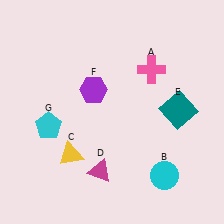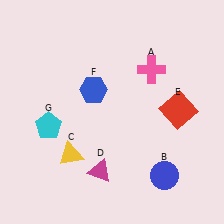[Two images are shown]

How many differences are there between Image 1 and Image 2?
There are 3 differences between the two images.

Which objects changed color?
B changed from cyan to blue. E changed from teal to red. F changed from purple to blue.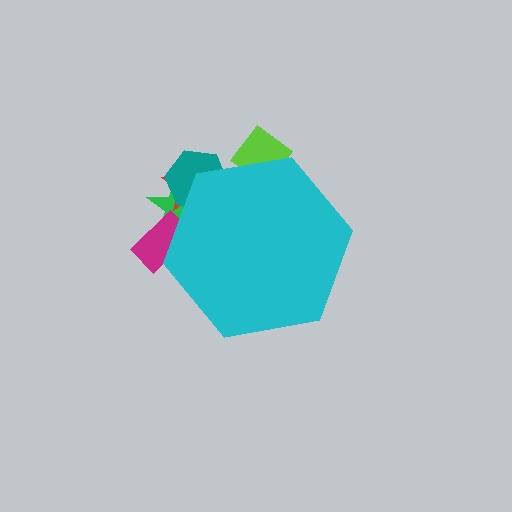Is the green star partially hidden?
Yes, the green star is partially hidden behind the cyan hexagon.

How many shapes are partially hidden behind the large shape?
5 shapes are partially hidden.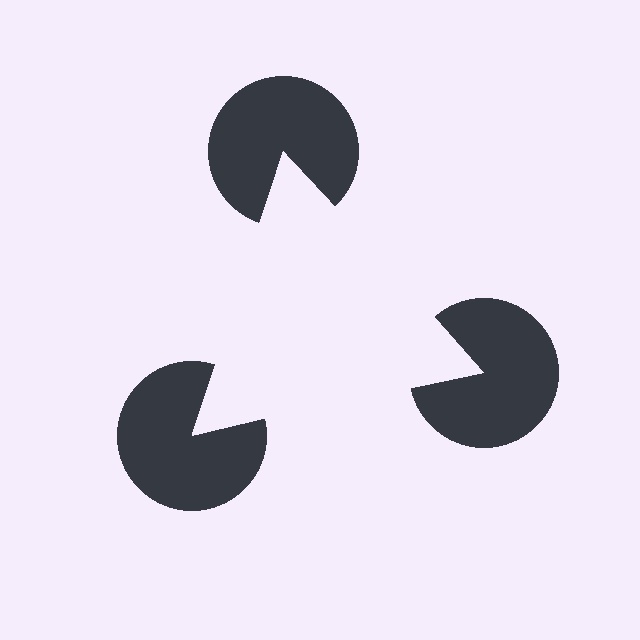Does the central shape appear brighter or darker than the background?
It typically appears slightly brighter than the background, even though no actual brightness change is drawn.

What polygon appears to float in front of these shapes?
An illusory triangle — its edges are inferred from the aligned wedge cuts in the pac-man discs, not physically drawn.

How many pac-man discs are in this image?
There are 3 — one at each vertex of the illusory triangle.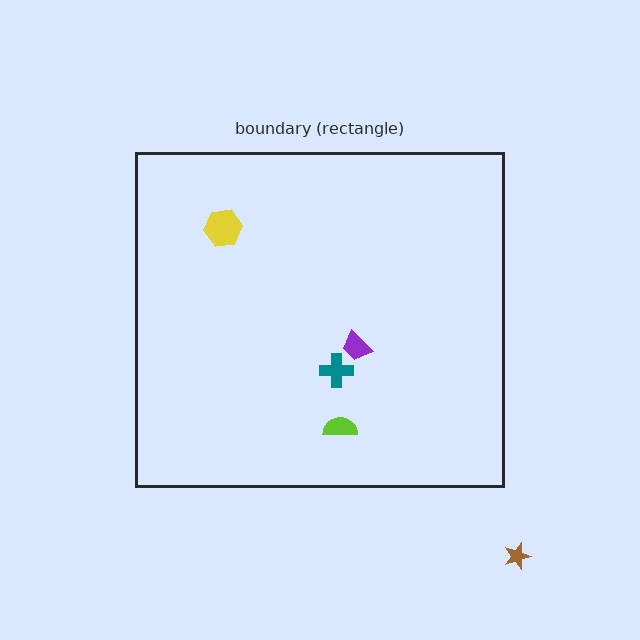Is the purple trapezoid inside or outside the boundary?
Inside.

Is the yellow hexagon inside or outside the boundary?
Inside.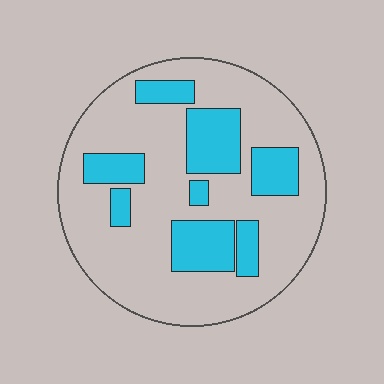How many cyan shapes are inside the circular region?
8.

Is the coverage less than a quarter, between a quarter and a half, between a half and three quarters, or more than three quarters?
Between a quarter and a half.